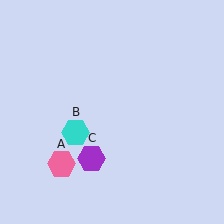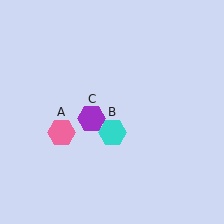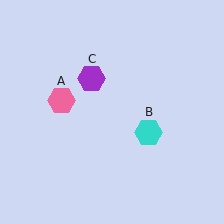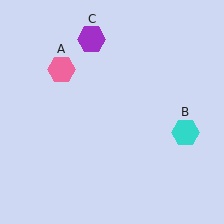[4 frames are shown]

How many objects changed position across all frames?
3 objects changed position: pink hexagon (object A), cyan hexagon (object B), purple hexagon (object C).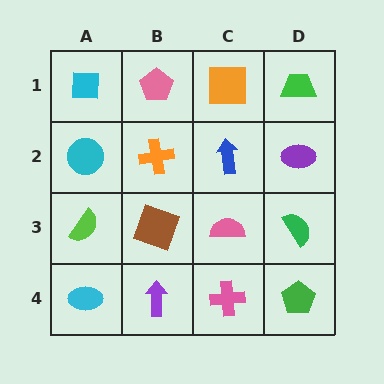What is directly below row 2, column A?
A lime semicircle.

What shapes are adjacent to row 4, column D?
A green semicircle (row 3, column D), a pink cross (row 4, column C).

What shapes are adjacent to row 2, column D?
A green trapezoid (row 1, column D), a green semicircle (row 3, column D), a blue arrow (row 2, column C).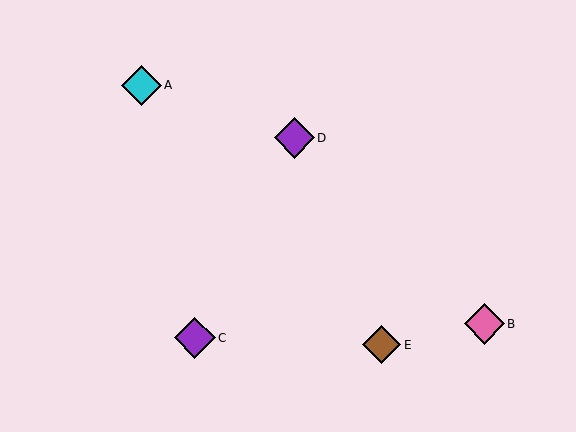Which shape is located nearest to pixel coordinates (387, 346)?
The brown diamond (labeled E) at (381, 345) is nearest to that location.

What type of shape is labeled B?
Shape B is a pink diamond.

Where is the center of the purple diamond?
The center of the purple diamond is at (195, 338).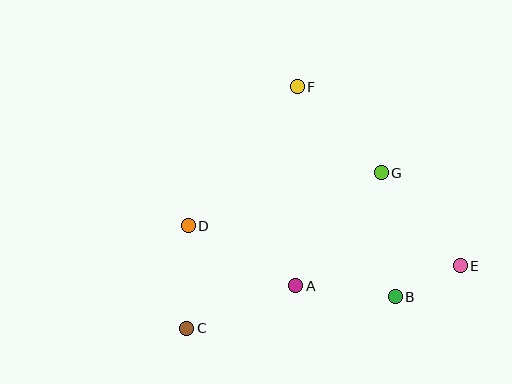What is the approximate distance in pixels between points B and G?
The distance between B and G is approximately 125 pixels.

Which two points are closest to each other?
Points B and E are closest to each other.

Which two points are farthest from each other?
Points C and E are farthest from each other.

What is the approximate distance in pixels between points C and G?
The distance between C and G is approximately 249 pixels.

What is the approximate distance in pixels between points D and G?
The distance between D and G is approximately 200 pixels.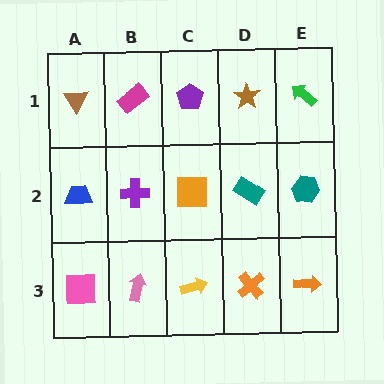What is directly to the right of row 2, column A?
A purple cross.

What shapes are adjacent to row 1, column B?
A purple cross (row 2, column B), a brown triangle (row 1, column A), a purple pentagon (row 1, column C).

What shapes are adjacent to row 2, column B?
A magenta rectangle (row 1, column B), a pink arrow (row 3, column B), a blue trapezoid (row 2, column A), an orange square (row 2, column C).